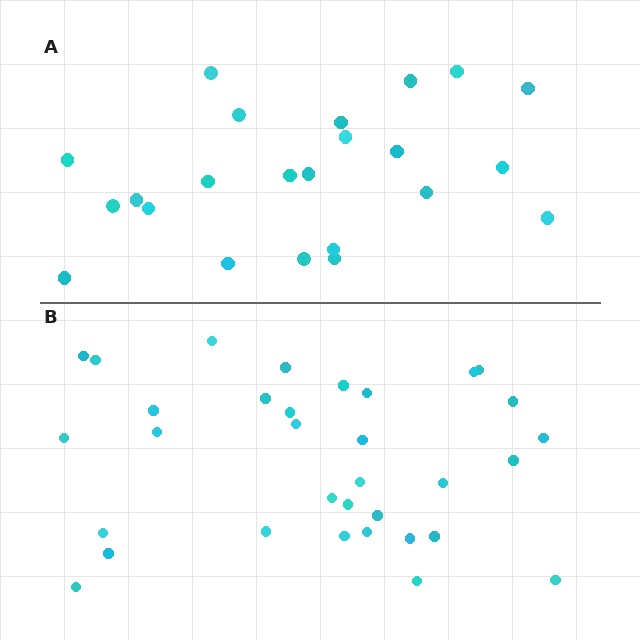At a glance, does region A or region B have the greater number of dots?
Region B (the bottom region) has more dots.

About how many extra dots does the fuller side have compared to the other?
Region B has roughly 10 or so more dots than region A.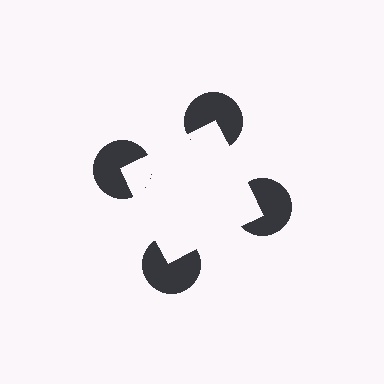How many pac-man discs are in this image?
There are 4 — one at each vertex of the illusory square.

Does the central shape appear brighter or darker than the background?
It typically appears slightly brighter than the background, even though no actual brightness change is drawn.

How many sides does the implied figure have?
4 sides.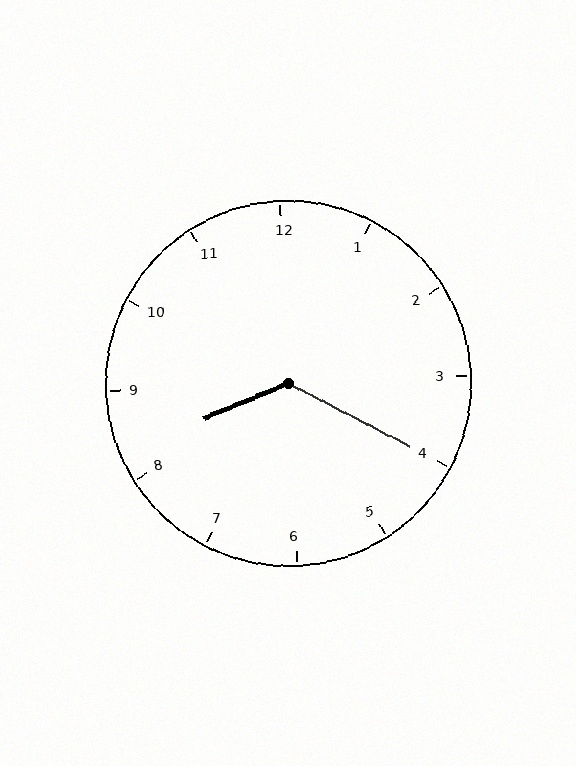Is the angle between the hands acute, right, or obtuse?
It is obtuse.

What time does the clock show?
8:20.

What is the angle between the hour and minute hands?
Approximately 130 degrees.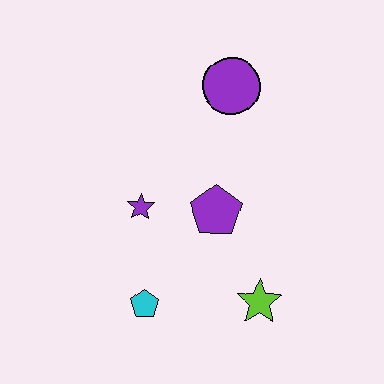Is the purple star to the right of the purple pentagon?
No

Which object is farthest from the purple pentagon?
The purple circle is farthest from the purple pentagon.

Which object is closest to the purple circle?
The purple pentagon is closest to the purple circle.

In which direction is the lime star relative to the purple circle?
The lime star is below the purple circle.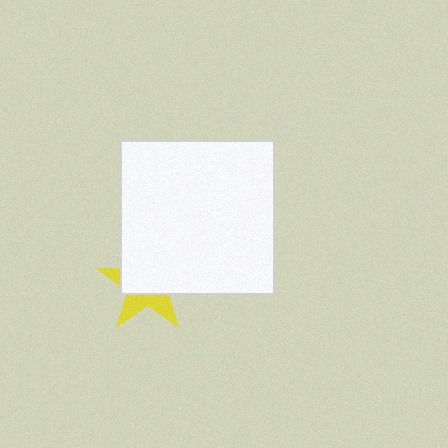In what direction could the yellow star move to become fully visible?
The yellow star could move toward the lower-left. That would shift it out from behind the white square entirely.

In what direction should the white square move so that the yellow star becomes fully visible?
The white square should move toward the upper-right. That is the shortest direction to clear the overlap and leave the yellow star fully visible.